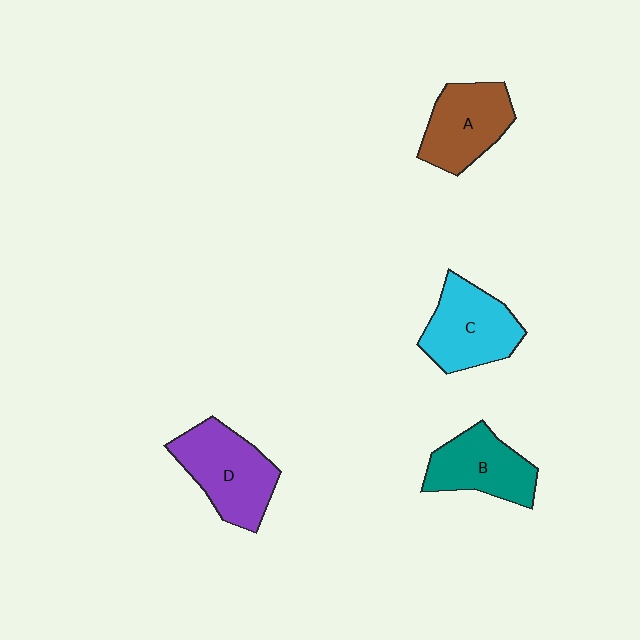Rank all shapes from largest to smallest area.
From largest to smallest: D (purple), C (cyan), A (brown), B (teal).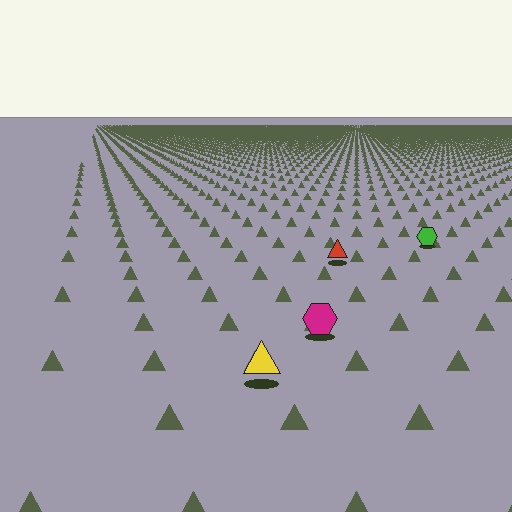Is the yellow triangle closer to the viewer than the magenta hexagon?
Yes. The yellow triangle is closer — you can tell from the texture gradient: the ground texture is coarser near it.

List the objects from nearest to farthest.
From nearest to farthest: the yellow triangle, the magenta hexagon, the red triangle, the green hexagon.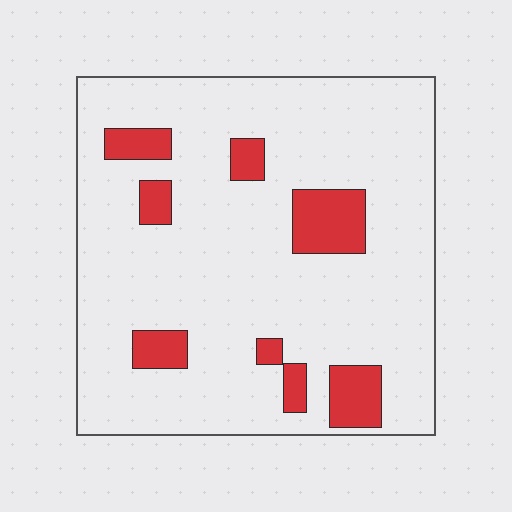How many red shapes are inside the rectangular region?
8.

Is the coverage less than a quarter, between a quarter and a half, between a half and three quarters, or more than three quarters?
Less than a quarter.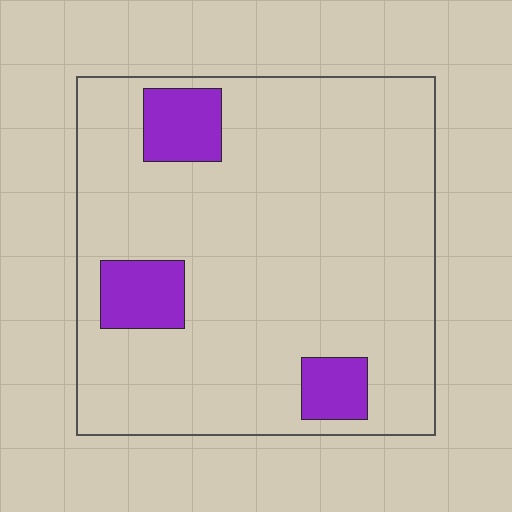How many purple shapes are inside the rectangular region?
3.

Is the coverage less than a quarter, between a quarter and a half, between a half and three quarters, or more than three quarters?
Less than a quarter.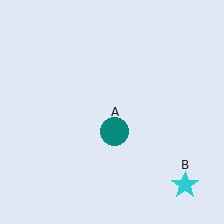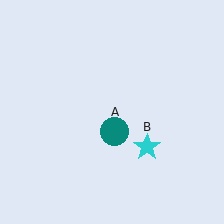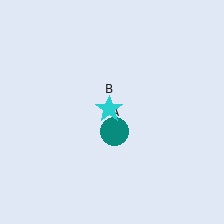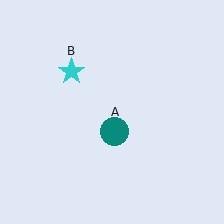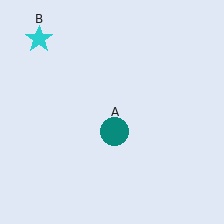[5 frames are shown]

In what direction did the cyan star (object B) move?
The cyan star (object B) moved up and to the left.